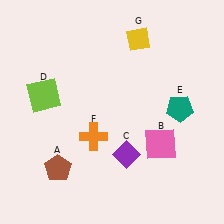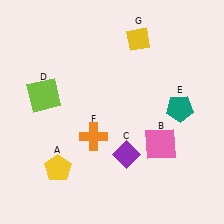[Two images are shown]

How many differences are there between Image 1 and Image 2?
There is 1 difference between the two images.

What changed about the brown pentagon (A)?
In Image 1, A is brown. In Image 2, it changed to yellow.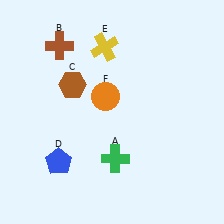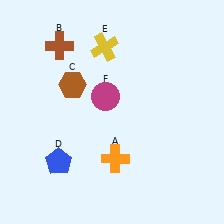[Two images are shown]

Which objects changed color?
A changed from green to orange. F changed from orange to magenta.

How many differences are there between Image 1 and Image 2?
There are 2 differences between the two images.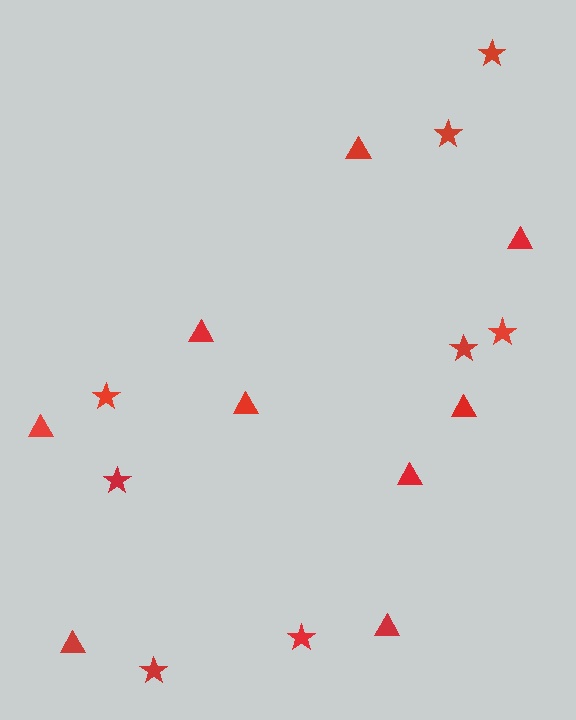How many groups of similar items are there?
There are 2 groups: one group of triangles (9) and one group of stars (8).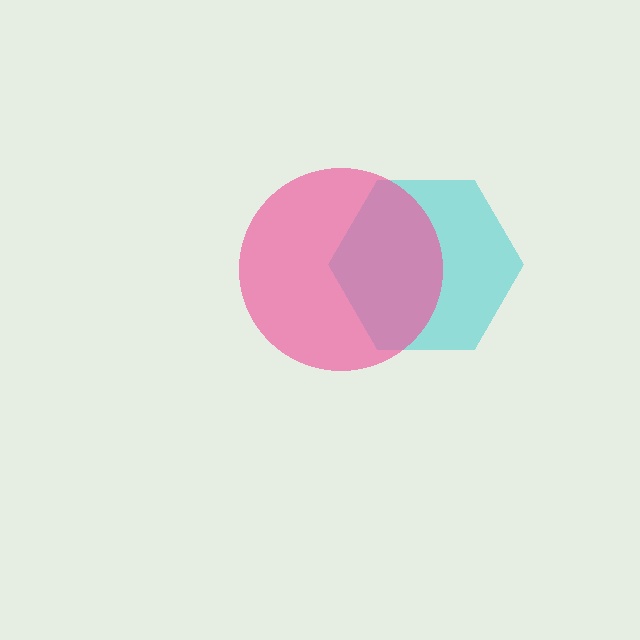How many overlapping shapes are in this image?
There are 2 overlapping shapes in the image.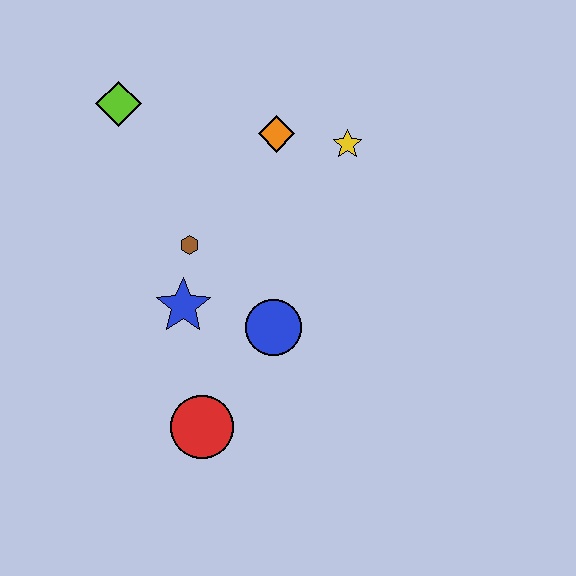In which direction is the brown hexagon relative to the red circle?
The brown hexagon is above the red circle.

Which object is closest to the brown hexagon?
The blue star is closest to the brown hexagon.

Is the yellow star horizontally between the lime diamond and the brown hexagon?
No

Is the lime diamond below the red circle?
No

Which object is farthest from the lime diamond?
The red circle is farthest from the lime diamond.